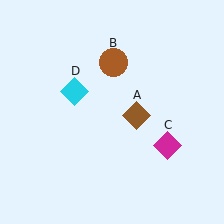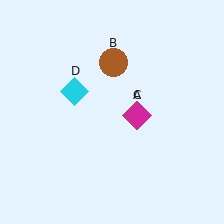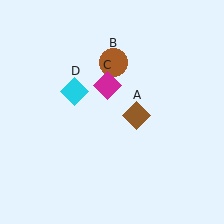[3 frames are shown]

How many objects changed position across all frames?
1 object changed position: magenta diamond (object C).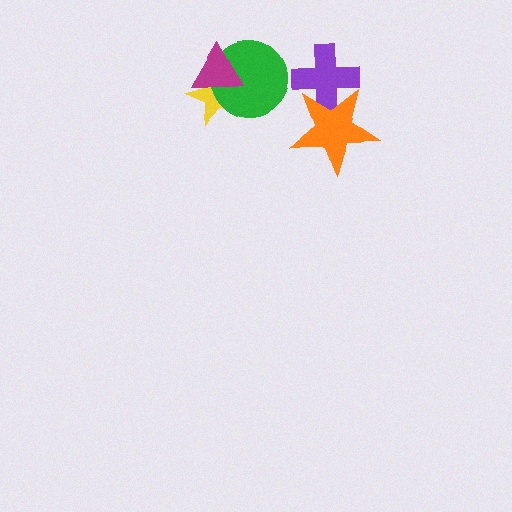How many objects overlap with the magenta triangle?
2 objects overlap with the magenta triangle.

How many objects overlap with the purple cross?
1 object overlaps with the purple cross.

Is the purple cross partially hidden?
Yes, it is partially covered by another shape.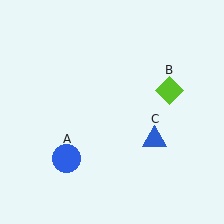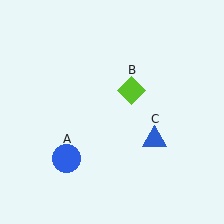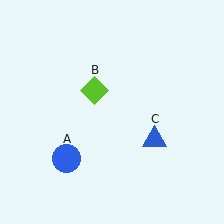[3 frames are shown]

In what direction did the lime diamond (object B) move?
The lime diamond (object B) moved left.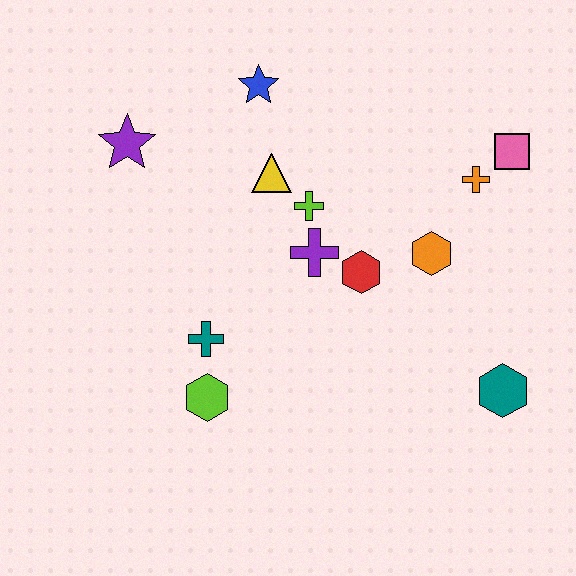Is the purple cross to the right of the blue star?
Yes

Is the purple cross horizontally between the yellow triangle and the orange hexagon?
Yes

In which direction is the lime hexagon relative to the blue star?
The lime hexagon is below the blue star.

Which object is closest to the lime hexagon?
The teal cross is closest to the lime hexagon.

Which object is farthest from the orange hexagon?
The purple star is farthest from the orange hexagon.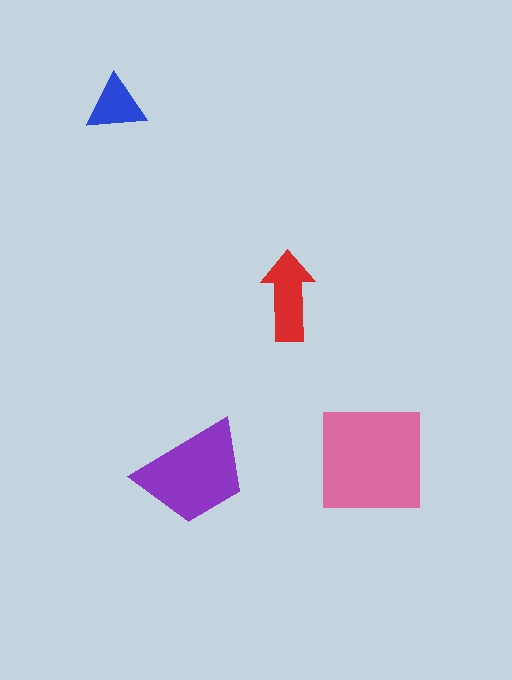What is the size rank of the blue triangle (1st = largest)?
4th.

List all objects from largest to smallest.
The pink square, the purple trapezoid, the red arrow, the blue triangle.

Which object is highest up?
The blue triangle is topmost.